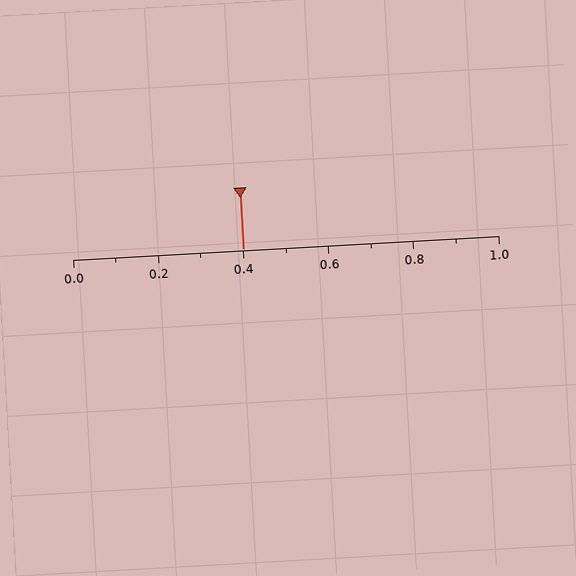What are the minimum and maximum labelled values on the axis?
The axis runs from 0.0 to 1.0.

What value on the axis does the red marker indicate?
The marker indicates approximately 0.4.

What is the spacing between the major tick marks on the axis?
The major ticks are spaced 0.2 apart.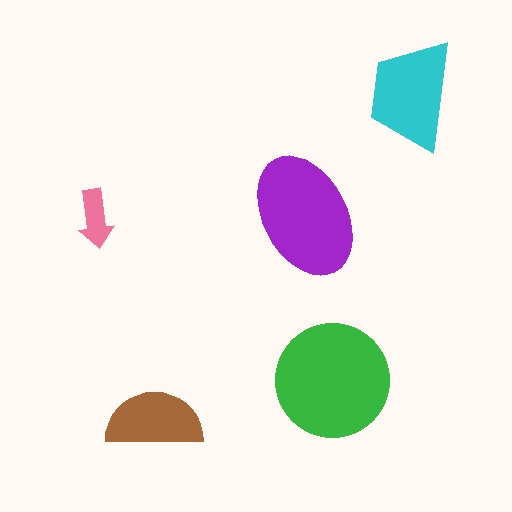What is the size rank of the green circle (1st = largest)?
1st.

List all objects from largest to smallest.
The green circle, the purple ellipse, the cyan trapezoid, the brown semicircle, the pink arrow.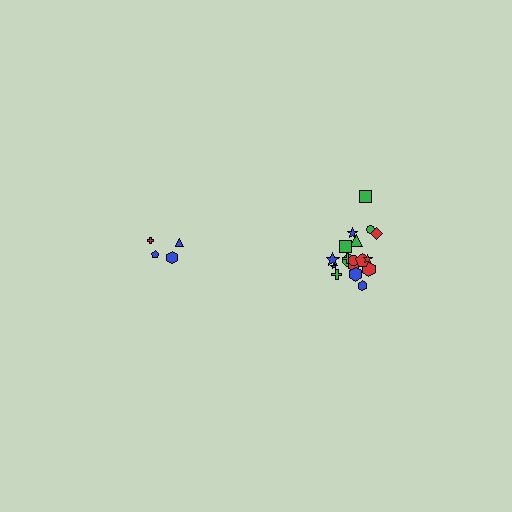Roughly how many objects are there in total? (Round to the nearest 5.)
Roughly 20 objects in total.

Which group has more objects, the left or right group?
The right group.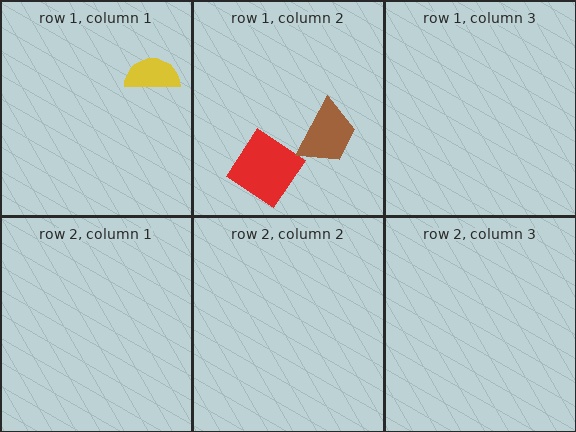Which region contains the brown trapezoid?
The row 1, column 2 region.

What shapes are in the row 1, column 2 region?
The red diamond, the brown trapezoid.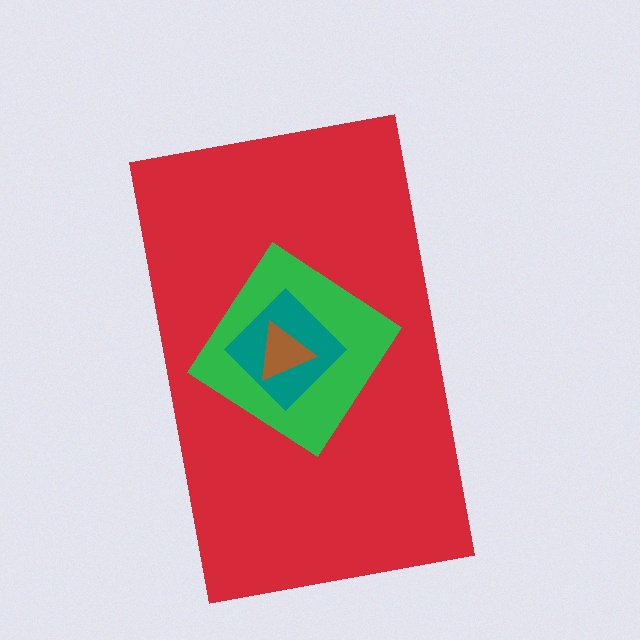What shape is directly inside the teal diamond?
The brown triangle.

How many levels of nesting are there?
4.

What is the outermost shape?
The red rectangle.